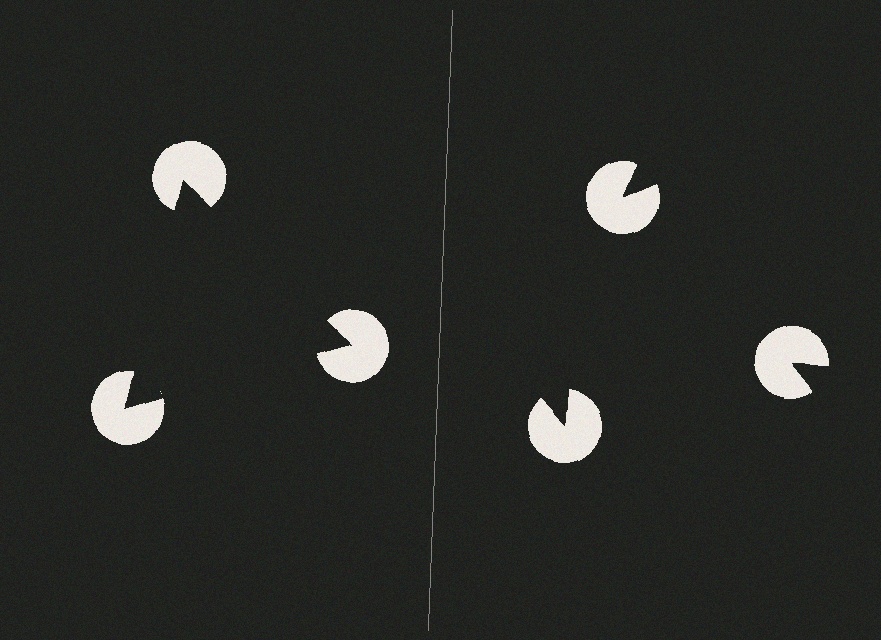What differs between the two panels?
The pac-man discs are positioned identically on both sides; only the wedge orientations differ. On the left they align to a triangle; on the right they are misaligned.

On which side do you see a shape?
An illusory triangle appears on the left side. On the right side the wedge cuts are rotated, so no coherent shape forms.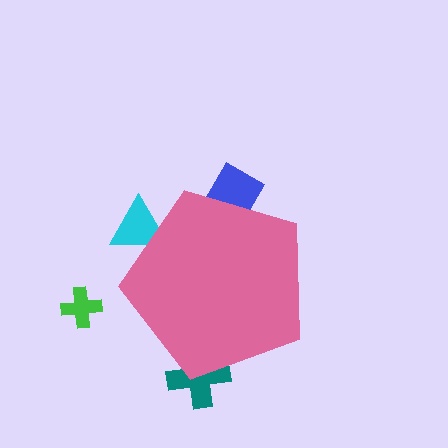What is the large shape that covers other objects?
A pink pentagon.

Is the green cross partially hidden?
No, the green cross is fully visible.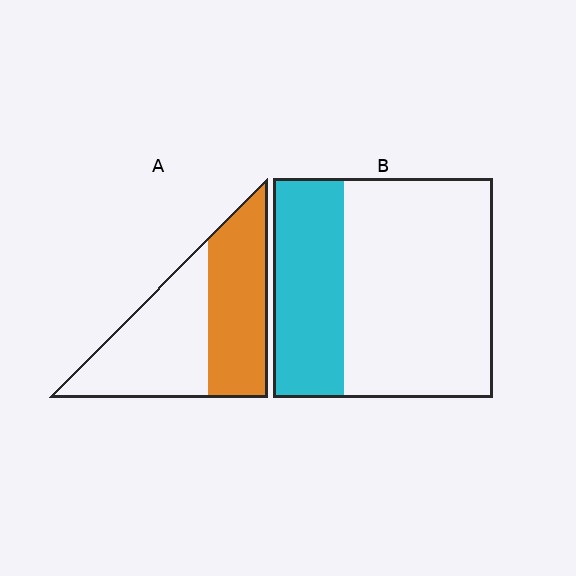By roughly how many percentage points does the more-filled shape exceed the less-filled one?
By roughly 15 percentage points (A over B).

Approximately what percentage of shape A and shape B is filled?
A is approximately 45% and B is approximately 30%.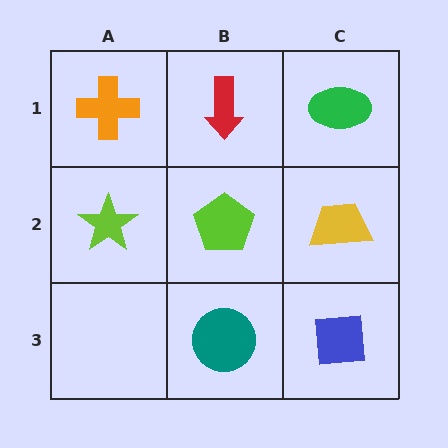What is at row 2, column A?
A lime star.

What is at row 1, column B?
A red arrow.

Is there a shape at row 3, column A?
No, that cell is empty.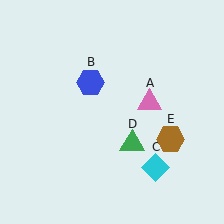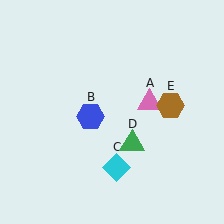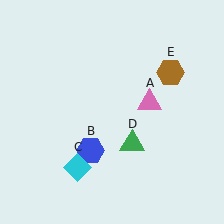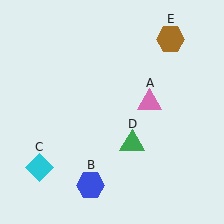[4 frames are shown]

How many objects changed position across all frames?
3 objects changed position: blue hexagon (object B), cyan diamond (object C), brown hexagon (object E).